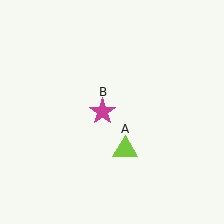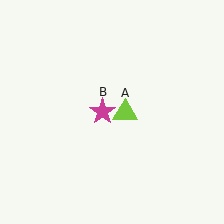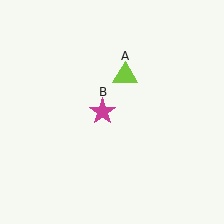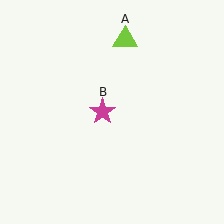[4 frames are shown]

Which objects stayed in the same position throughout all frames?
Magenta star (object B) remained stationary.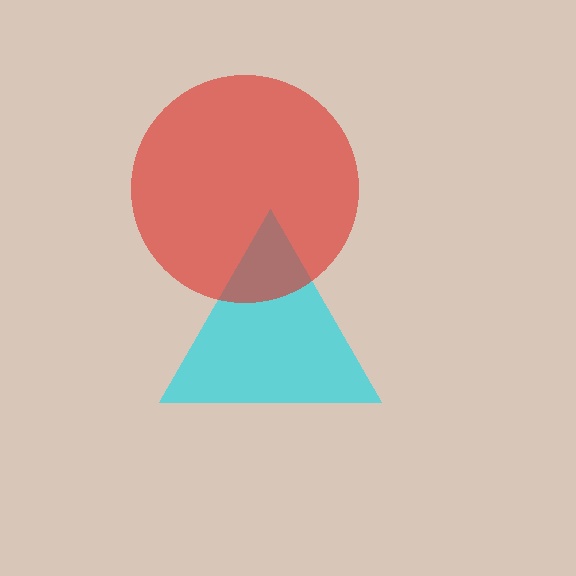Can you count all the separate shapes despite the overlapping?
Yes, there are 2 separate shapes.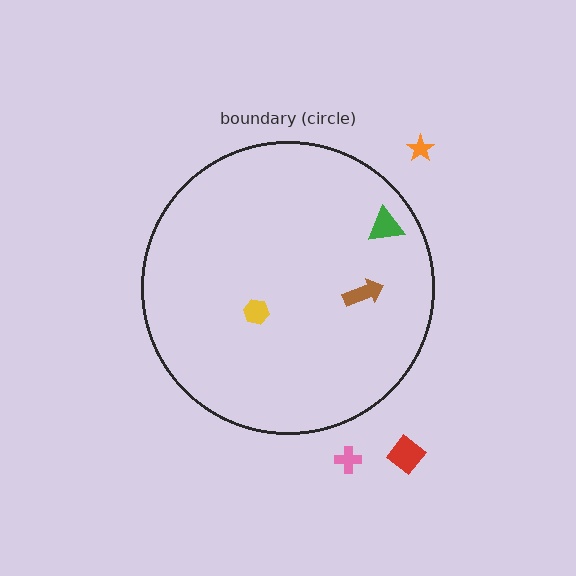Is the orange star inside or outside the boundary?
Outside.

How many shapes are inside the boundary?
3 inside, 3 outside.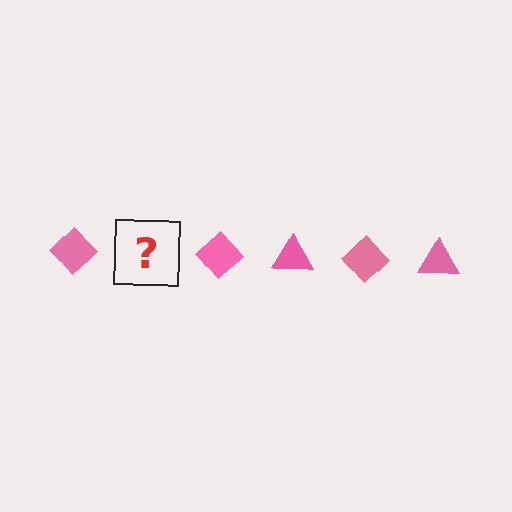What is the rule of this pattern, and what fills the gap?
The rule is that the pattern cycles through diamond, triangle shapes in pink. The gap should be filled with a pink triangle.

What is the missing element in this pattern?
The missing element is a pink triangle.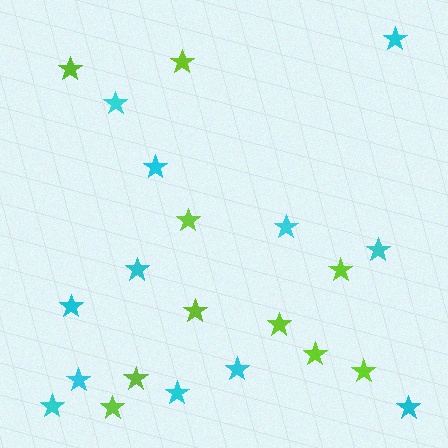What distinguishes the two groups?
There are 2 groups: one group of cyan stars (12) and one group of lime stars (10).